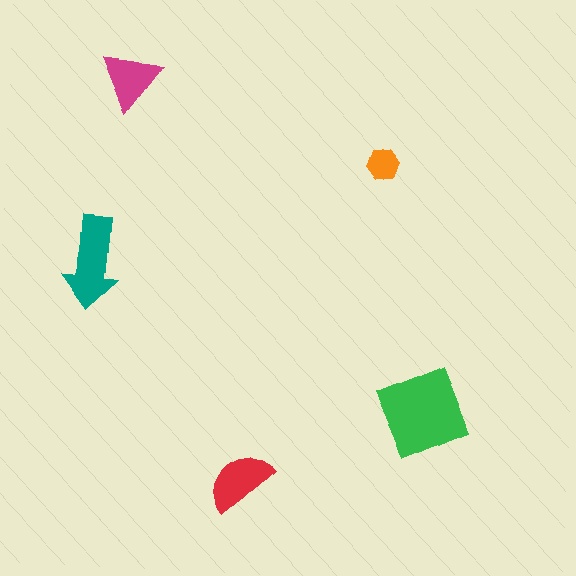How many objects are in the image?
There are 5 objects in the image.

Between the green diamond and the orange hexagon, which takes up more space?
The green diamond.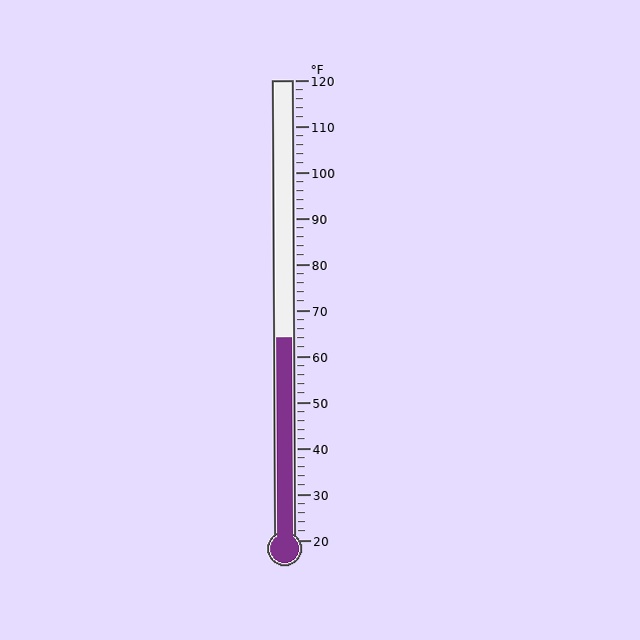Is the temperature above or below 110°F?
The temperature is below 110°F.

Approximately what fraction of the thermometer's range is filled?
The thermometer is filled to approximately 45% of its range.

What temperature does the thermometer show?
The thermometer shows approximately 64°F.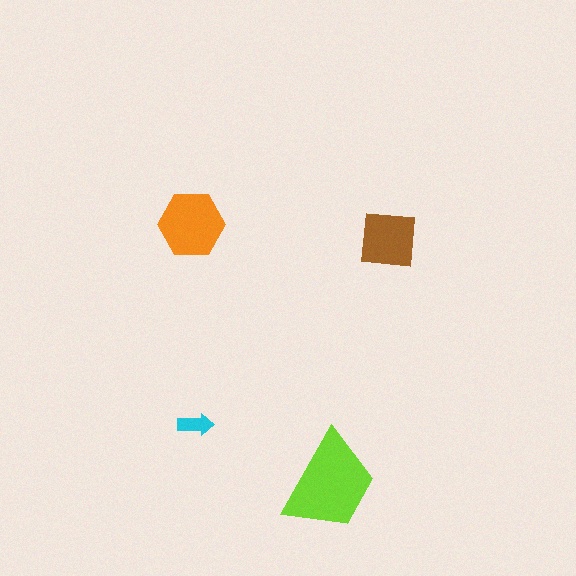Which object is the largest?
The lime trapezoid.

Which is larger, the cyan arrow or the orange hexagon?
The orange hexagon.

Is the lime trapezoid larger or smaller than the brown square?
Larger.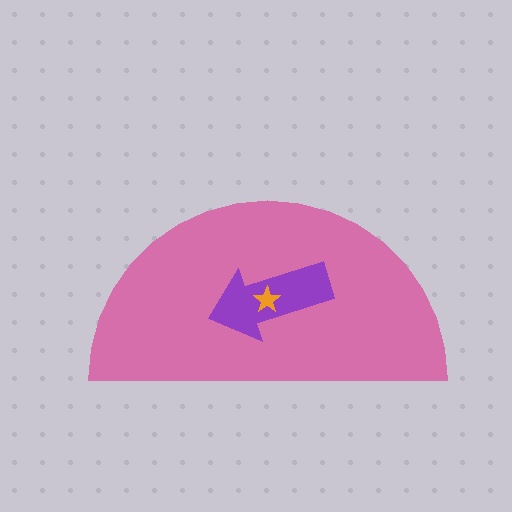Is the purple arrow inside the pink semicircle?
Yes.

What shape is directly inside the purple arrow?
The orange star.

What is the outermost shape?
The pink semicircle.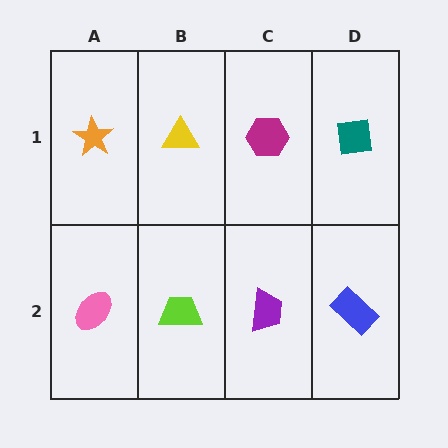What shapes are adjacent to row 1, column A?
A pink ellipse (row 2, column A), a yellow triangle (row 1, column B).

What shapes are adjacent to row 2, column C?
A magenta hexagon (row 1, column C), a lime trapezoid (row 2, column B), a blue rectangle (row 2, column D).